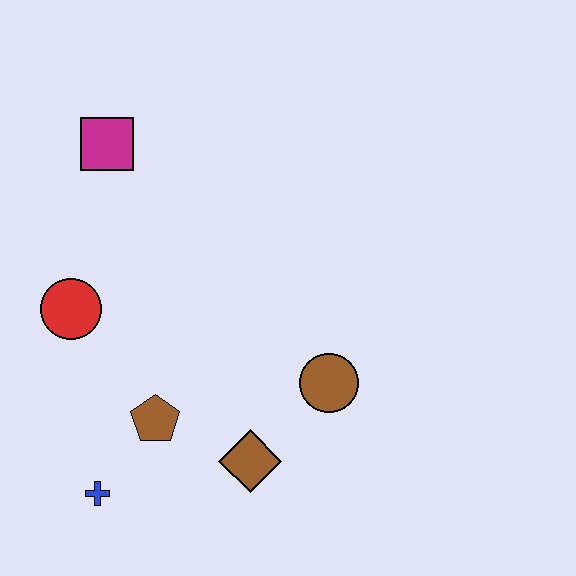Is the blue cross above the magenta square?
No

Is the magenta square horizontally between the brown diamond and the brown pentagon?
No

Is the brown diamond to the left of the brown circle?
Yes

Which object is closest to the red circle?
The brown pentagon is closest to the red circle.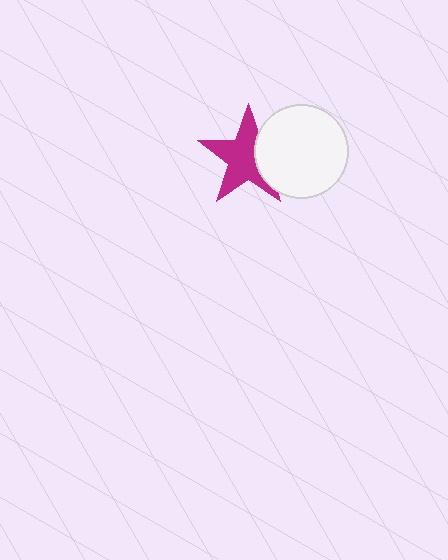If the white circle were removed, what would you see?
You would see the complete magenta star.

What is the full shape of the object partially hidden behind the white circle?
The partially hidden object is a magenta star.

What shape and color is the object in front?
The object in front is a white circle.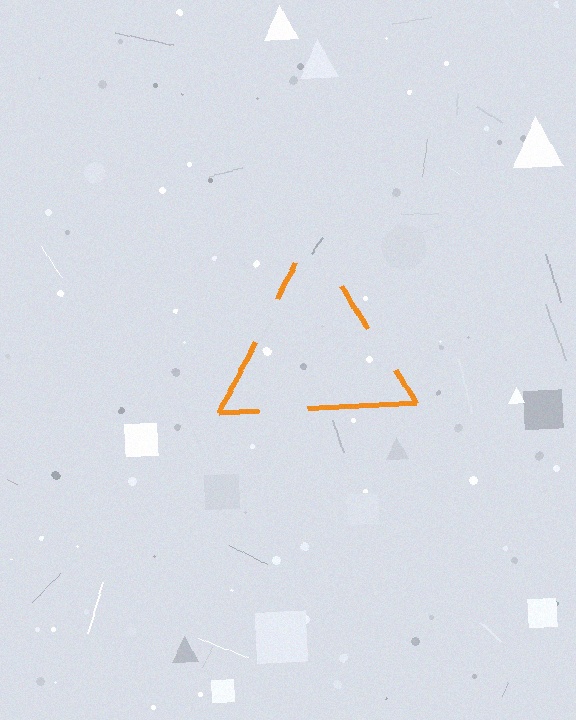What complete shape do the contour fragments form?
The contour fragments form a triangle.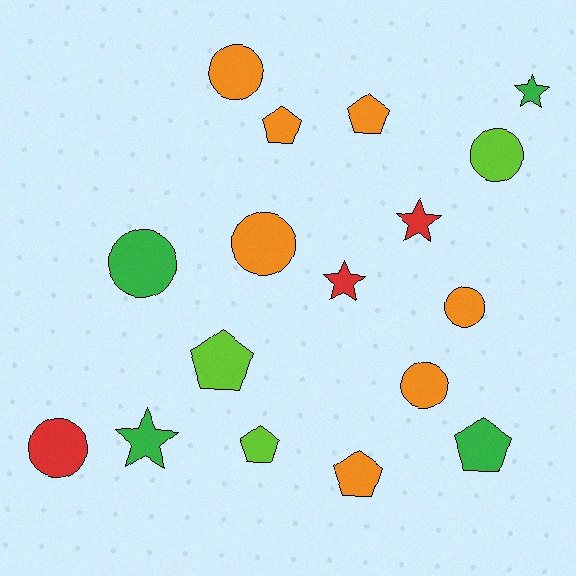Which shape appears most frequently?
Circle, with 7 objects.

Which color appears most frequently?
Orange, with 7 objects.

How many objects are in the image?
There are 17 objects.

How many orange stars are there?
There are no orange stars.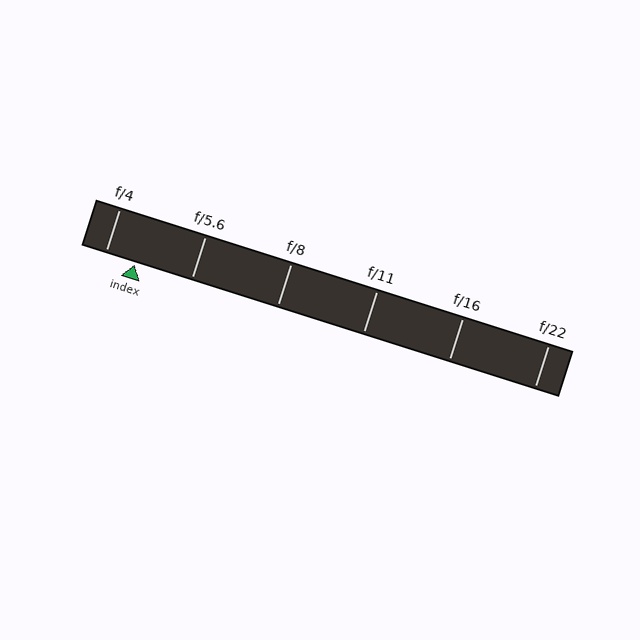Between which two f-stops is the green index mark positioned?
The index mark is between f/4 and f/5.6.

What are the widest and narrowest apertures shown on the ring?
The widest aperture shown is f/4 and the narrowest is f/22.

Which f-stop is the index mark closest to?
The index mark is closest to f/4.